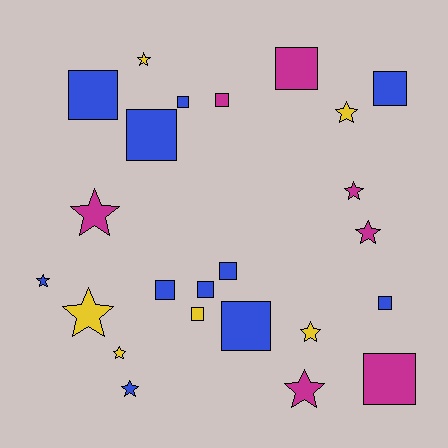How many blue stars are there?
There are 2 blue stars.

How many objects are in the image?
There are 24 objects.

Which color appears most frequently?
Blue, with 11 objects.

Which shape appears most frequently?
Square, with 13 objects.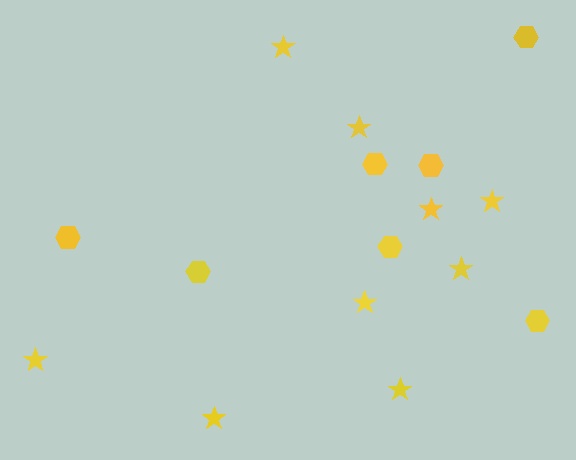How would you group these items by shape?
There are 2 groups: one group of stars (9) and one group of hexagons (7).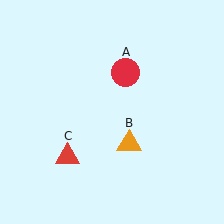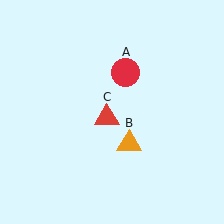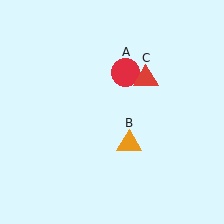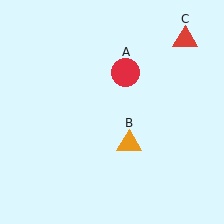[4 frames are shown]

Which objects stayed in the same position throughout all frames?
Red circle (object A) and orange triangle (object B) remained stationary.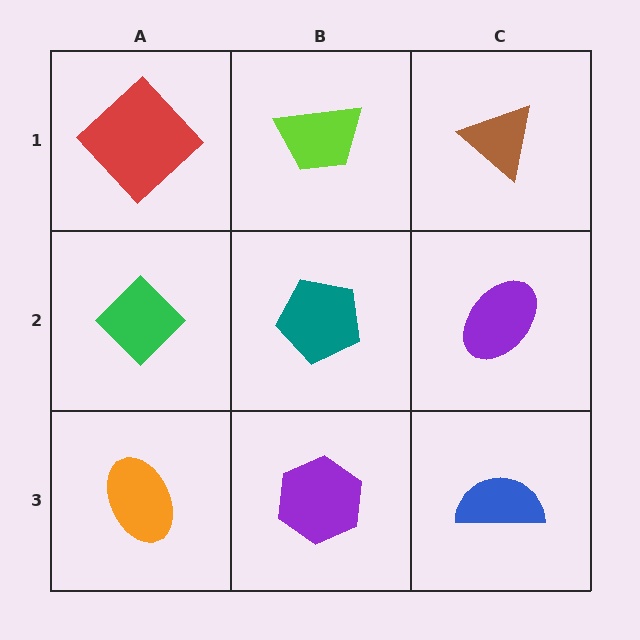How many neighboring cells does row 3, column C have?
2.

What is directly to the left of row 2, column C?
A teal pentagon.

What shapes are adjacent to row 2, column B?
A lime trapezoid (row 1, column B), a purple hexagon (row 3, column B), a green diamond (row 2, column A), a purple ellipse (row 2, column C).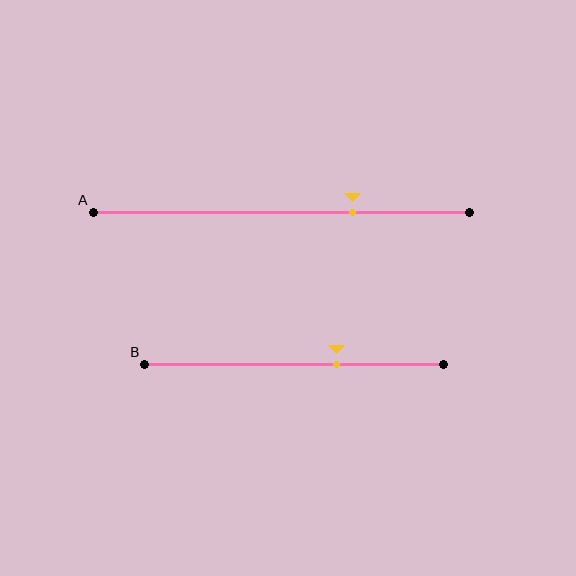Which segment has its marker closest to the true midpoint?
Segment B has its marker closest to the true midpoint.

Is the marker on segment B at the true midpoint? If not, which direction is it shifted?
No, the marker on segment B is shifted to the right by about 14% of the segment length.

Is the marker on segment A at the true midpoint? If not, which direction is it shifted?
No, the marker on segment A is shifted to the right by about 19% of the segment length.